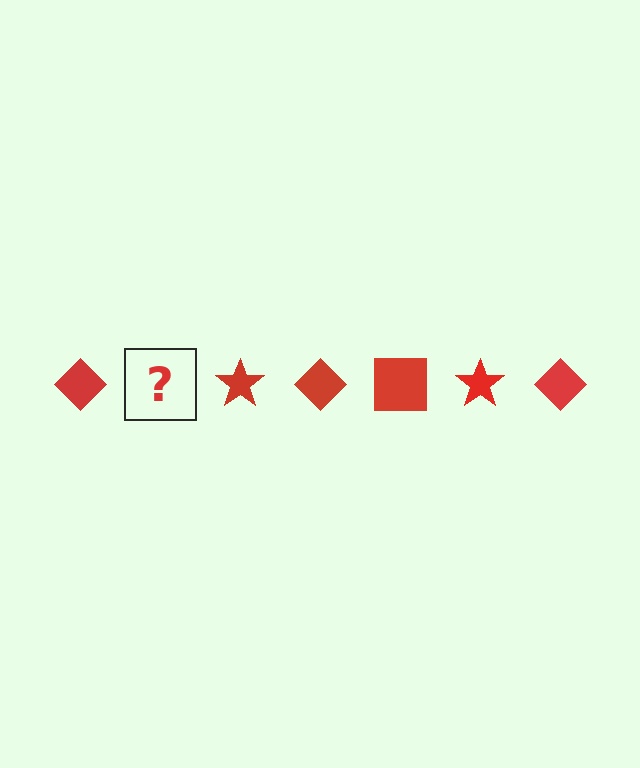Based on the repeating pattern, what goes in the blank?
The blank should be a red square.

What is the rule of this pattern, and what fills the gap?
The rule is that the pattern cycles through diamond, square, star shapes in red. The gap should be filled with a red square.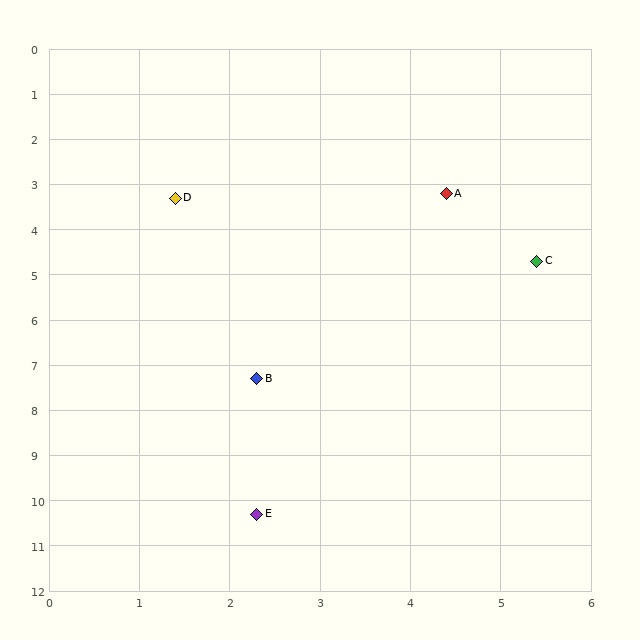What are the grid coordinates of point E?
Point E is at approximately (2.3, 10.3).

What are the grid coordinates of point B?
Point B is at approximately (2.3, 7.3).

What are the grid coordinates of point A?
Point A is at approximately (4.4, 3.2).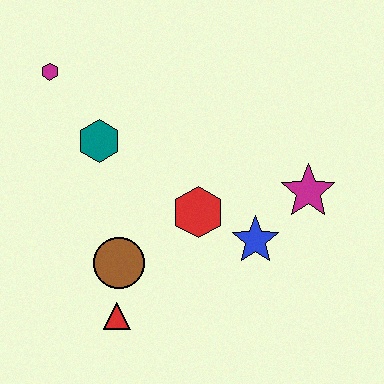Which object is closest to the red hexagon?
The blue star is closest to the red hexagon.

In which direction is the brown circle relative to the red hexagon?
The brown circle is to the left of the red hexagon.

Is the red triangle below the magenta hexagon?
Yes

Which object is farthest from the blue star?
The magenta hexagon is farthest from the blue star.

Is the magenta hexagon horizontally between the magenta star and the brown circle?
No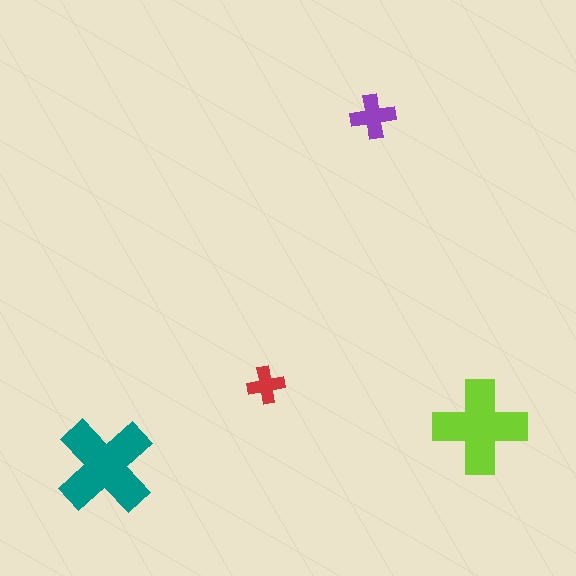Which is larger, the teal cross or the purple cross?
The teal one.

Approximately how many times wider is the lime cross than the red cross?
About 2.5 times wider.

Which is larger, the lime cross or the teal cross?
The teal one.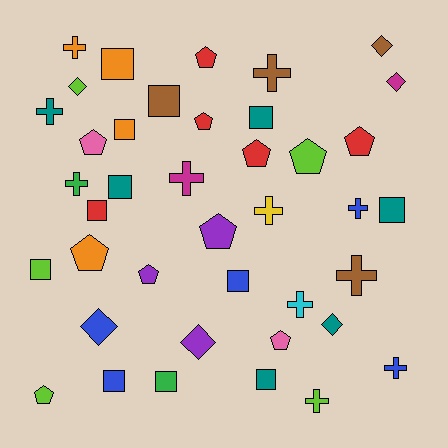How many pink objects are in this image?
There are 2 pink objects.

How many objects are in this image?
There are 40 objects.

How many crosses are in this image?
There are 11 crosses.